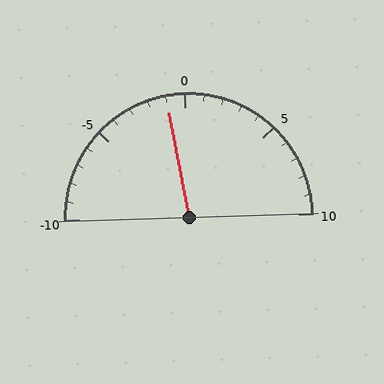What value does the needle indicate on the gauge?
The needle indicates approximately -1.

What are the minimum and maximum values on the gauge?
The gauge ranges from -10 to 10.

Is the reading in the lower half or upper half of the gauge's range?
The reading is in the lower half of the range (-10 to 10).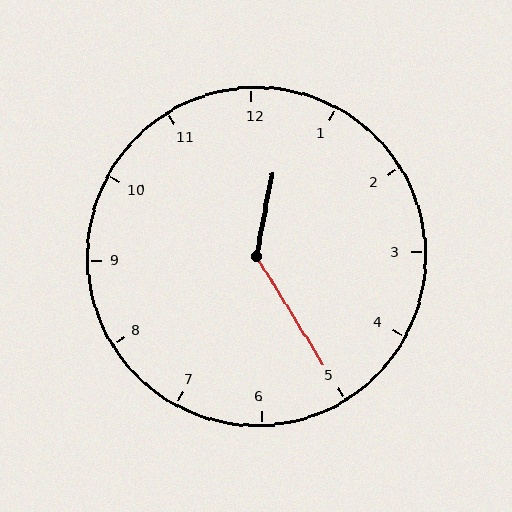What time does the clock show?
12:25.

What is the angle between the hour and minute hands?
Approximately 138 degrees.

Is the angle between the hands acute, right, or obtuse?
It is obtuse.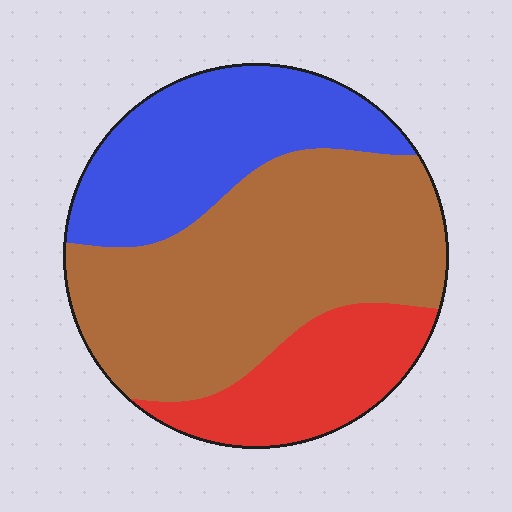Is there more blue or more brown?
Brown.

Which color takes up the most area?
Brown, at roughly 50%.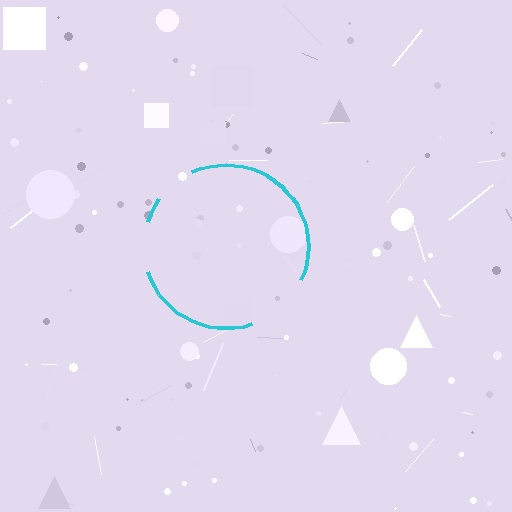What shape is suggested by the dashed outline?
The dashed outline suggests a circle.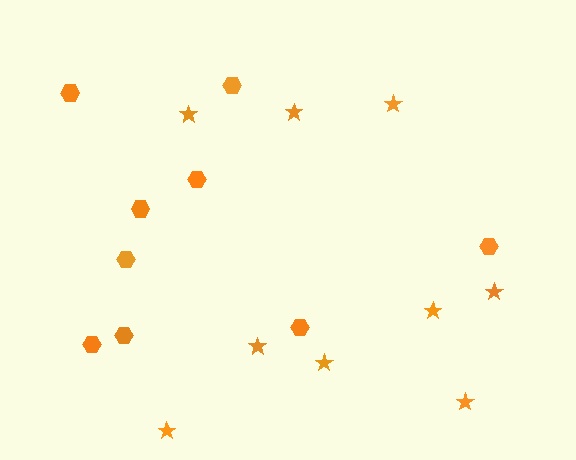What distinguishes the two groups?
There are 2 groups: one group of stars (9) and one group of hexagons (9).